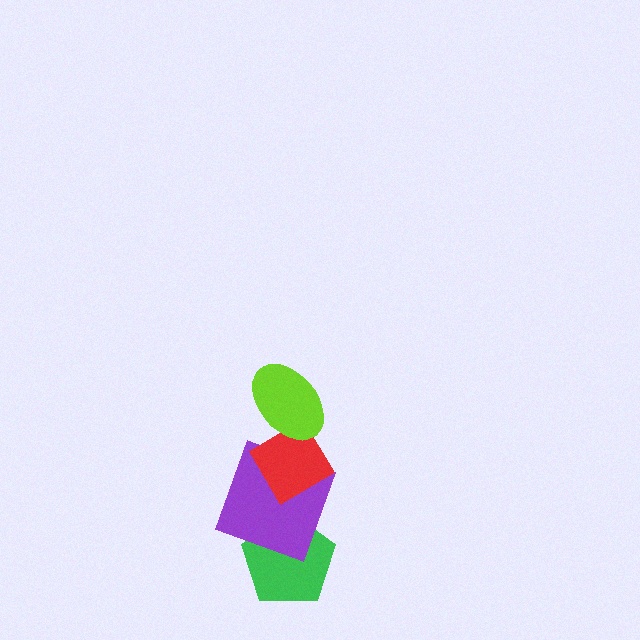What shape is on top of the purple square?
The red diamond is on top of the purple square.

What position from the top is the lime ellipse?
The lime ellipse is 1st from the top.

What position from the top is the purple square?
The purple square is 3rd from the top.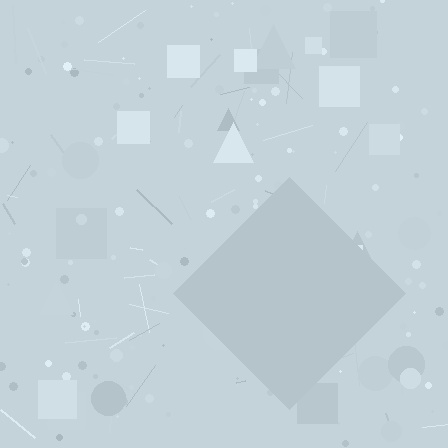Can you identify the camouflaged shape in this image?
The camouflaged shape is a diamond.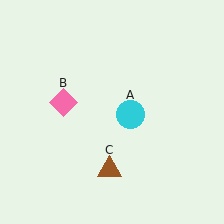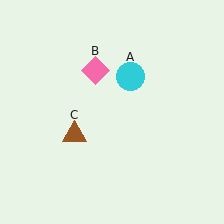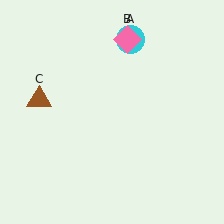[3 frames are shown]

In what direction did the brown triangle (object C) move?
The brown triangle (object C) moved up and to the left.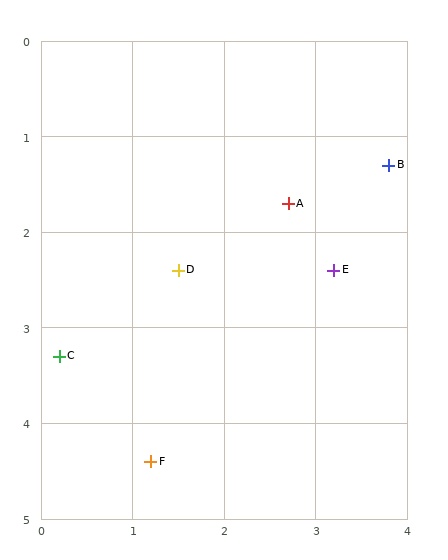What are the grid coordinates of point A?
Point A is at approximately (2.7, 1.7).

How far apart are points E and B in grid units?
Points E and B are about 1.3 grid units apart.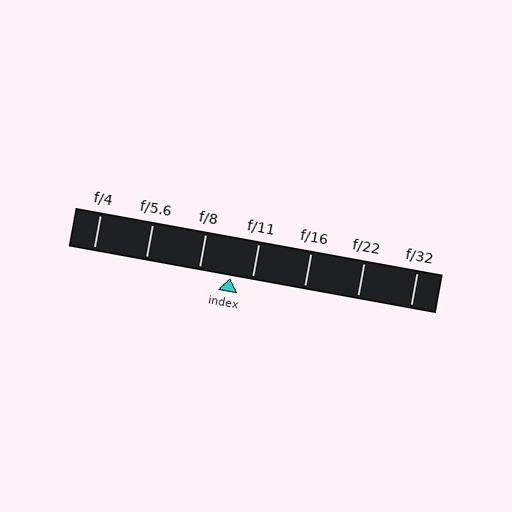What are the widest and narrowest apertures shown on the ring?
The widest aperture shown is f/4 and the narrowest is f/32.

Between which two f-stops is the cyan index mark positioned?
The index mark is between f/8 and f/11.